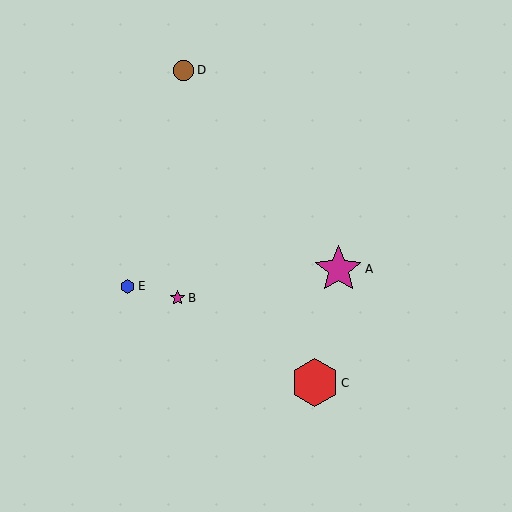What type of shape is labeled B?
Shape B is a magenta star.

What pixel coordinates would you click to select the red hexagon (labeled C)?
Click at (315, 383) to select the red hexagon C.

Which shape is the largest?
The magenta star (labeled A) is the largest.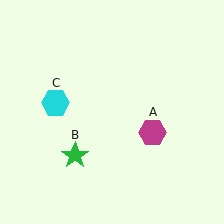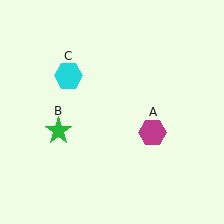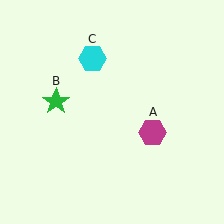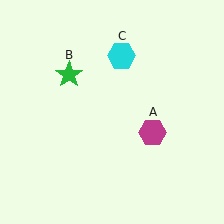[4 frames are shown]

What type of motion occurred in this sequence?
The green star (object B), cyan hexagon (object C) rotated clockwise around the center of the scene.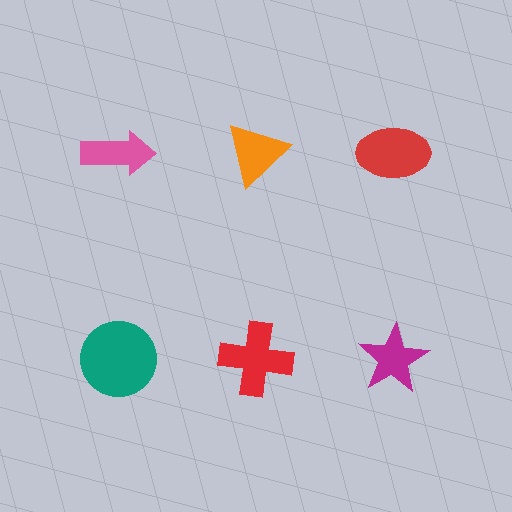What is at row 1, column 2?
An orange triangle.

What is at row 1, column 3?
A red ellipse.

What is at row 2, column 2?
A red cross.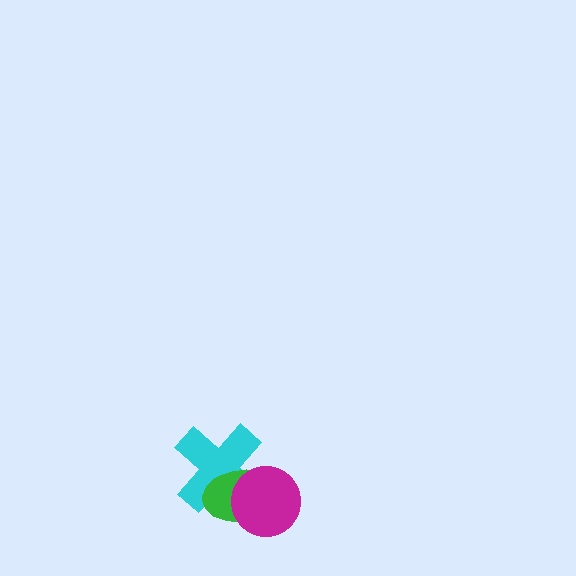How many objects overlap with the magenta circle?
2 objects overlap with the magenta circle.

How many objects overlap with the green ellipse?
2 objects overlap with the green ellipse.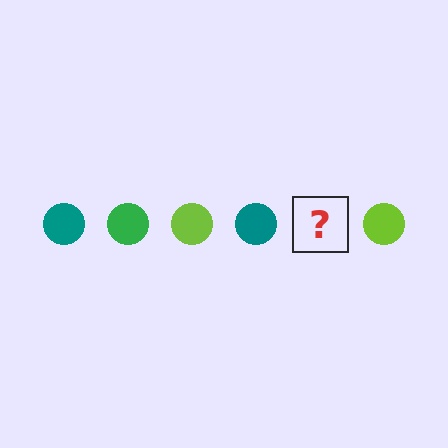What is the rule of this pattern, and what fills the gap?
The rule is that the pattern cycles through teal, green, lime circles. The gap should be filled with a green circle.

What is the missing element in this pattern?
The missing element is a green circle.